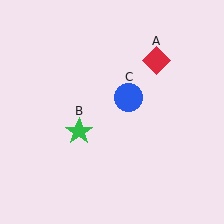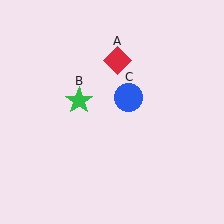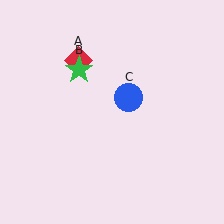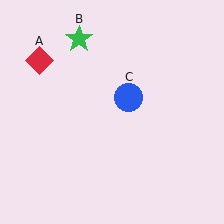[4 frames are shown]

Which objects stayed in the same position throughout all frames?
Blue circle (object C) remained stationary.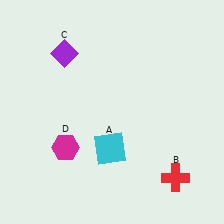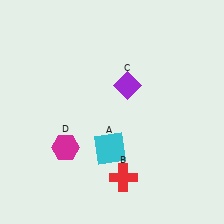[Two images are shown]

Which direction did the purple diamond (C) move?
The purple diamond (C) moved right.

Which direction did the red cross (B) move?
The red cross (B) moved left.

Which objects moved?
The objects that moved are: the red cross (B), the purple diamond (C).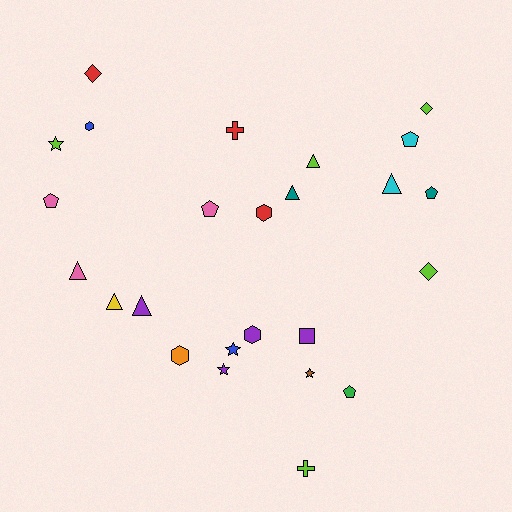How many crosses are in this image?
There are 2 crosses.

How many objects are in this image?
There are 25 objects.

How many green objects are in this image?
There is 1 green object.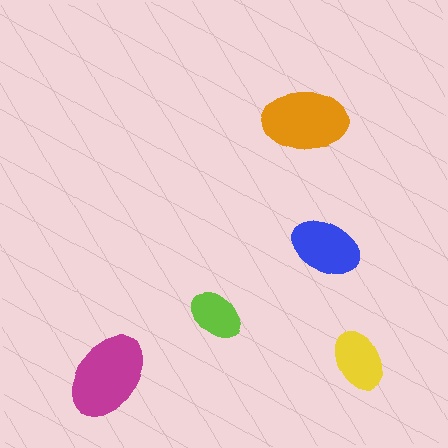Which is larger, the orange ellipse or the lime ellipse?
The orange one.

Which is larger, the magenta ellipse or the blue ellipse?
The magenta one.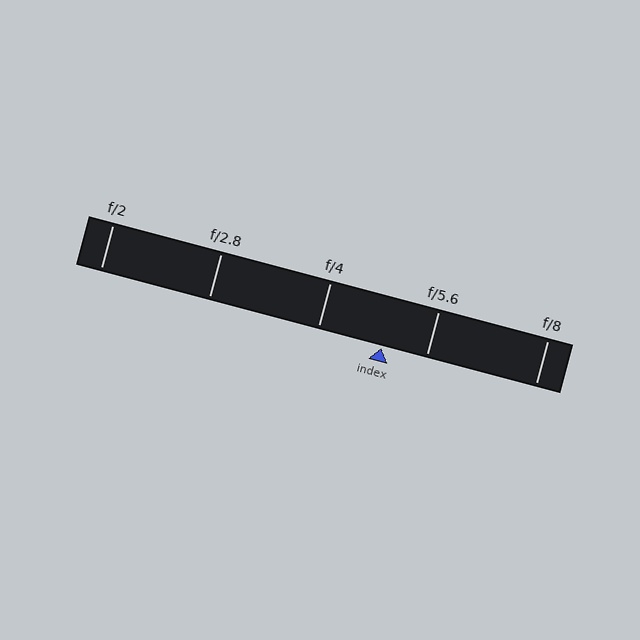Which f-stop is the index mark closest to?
The index mark is closest to f/5.6.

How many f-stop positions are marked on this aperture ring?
There are 5 f-stop positions marked.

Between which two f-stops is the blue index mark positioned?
The index mark is between f/4 and f/5.6.